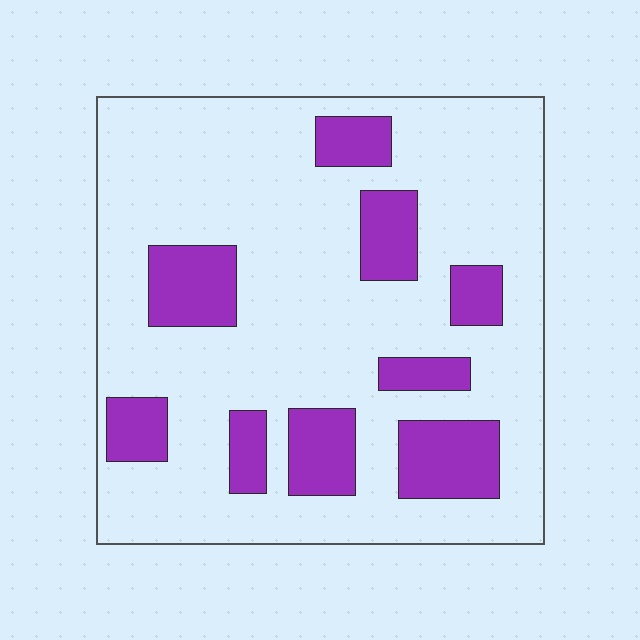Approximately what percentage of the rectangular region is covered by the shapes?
Approximately 20%.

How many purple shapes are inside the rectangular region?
9.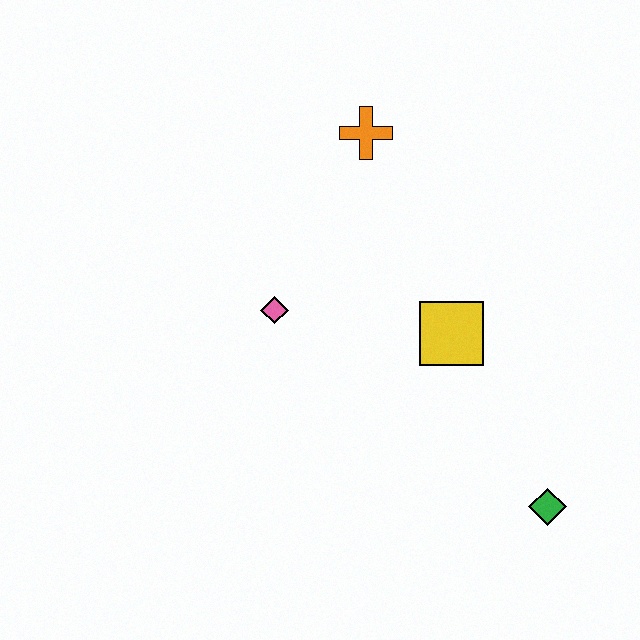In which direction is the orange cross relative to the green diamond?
The orange cross is above the green diamond.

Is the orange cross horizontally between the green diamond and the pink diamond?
Yes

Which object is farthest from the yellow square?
The orange cross is farthest from the yellow square.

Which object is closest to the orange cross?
The pink diamond is closest to the orange cross.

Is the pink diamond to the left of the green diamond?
Yes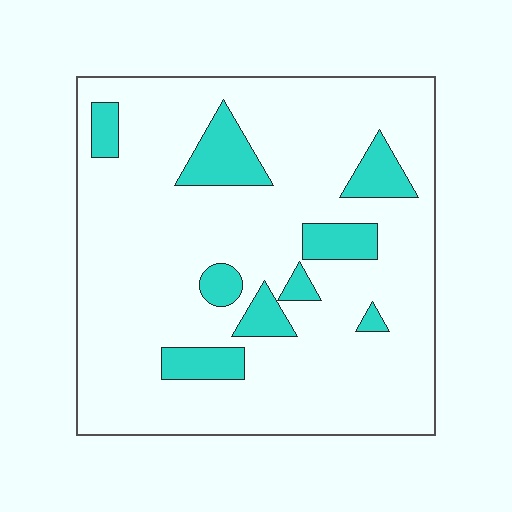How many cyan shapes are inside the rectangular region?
9.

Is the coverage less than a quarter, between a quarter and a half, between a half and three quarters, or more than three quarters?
Less than a quarter.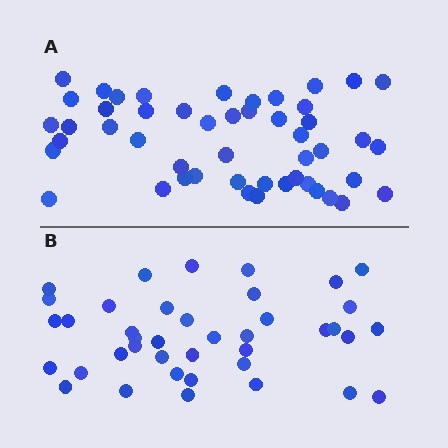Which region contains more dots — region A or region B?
Region A (the top region) has more dots.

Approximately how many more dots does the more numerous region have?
Region A has roughly 8 or so more dots than region B.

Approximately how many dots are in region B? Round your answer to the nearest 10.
About 40 dots.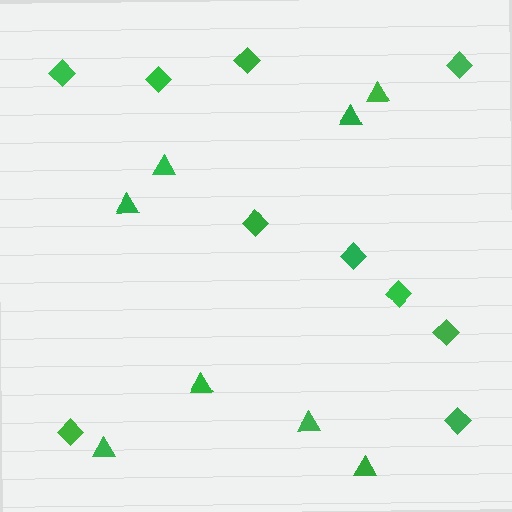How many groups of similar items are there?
There are 2 groups: one group of triangles (8) and one group of diamonds (10).